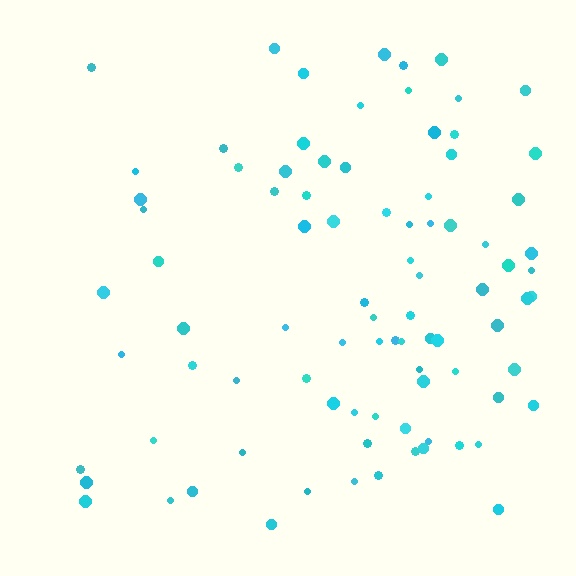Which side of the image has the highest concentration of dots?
The right.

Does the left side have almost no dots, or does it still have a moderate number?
Still a moderate number, just noticeably fewer than the right.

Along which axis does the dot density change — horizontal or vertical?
Horizontal.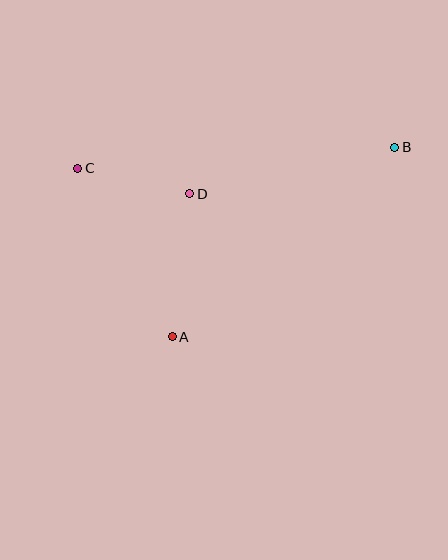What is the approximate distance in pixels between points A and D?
The distance between A and D is approximately 144 pixels.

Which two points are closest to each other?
Points C and D are closest to each other.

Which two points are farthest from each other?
Points B and C are farthest from each other.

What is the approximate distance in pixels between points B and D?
The distance between B and D is approximately 210 pixels.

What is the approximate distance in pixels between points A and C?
The distance between A and C is approximately 193 pixels.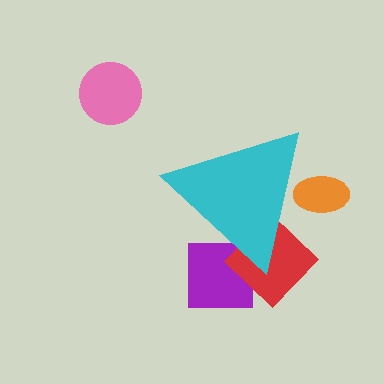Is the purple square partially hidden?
Yes, the purple square is partially hidden behind the cyan triangle.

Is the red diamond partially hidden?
Yes, the red diamond is partially hidden behind the cyan triangle.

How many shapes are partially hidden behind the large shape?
3 shapes are partially hidden.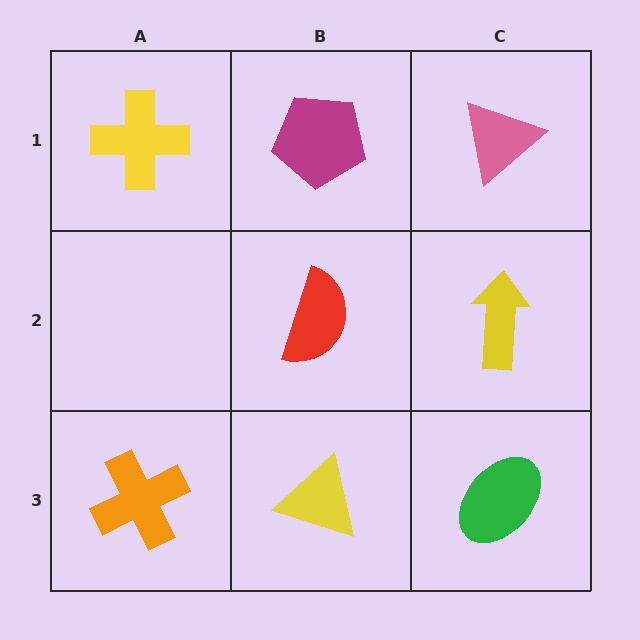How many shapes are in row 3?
3 shapes.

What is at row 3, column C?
A green ellipse.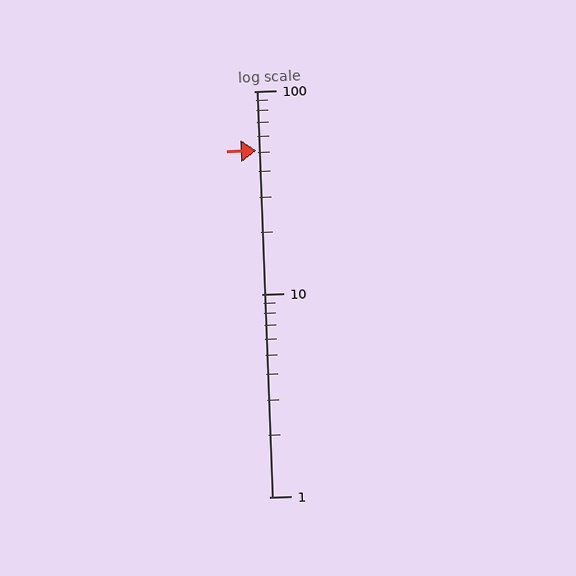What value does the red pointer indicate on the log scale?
The pointer indicates approximately 51.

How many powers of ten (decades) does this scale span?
The scale spans 2 decades, from 1 to 100.